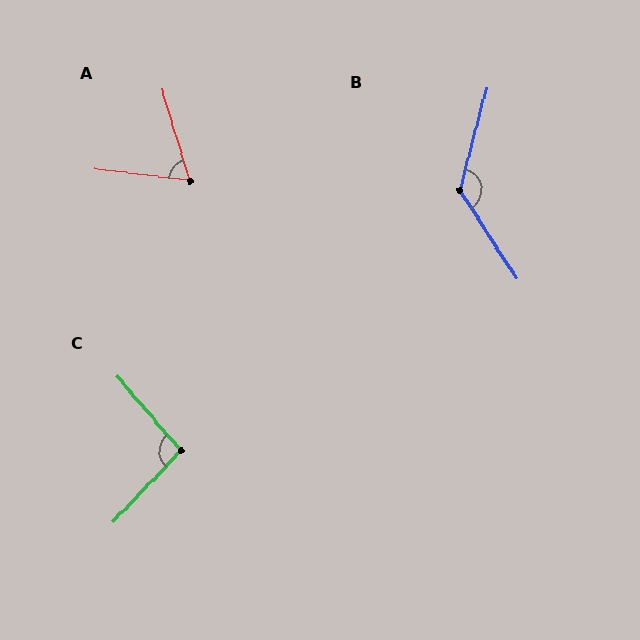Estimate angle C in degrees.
Approximately 96 degrees.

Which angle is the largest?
B, at approximately 132 degrees.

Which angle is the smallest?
A, at approximately 66 degrees.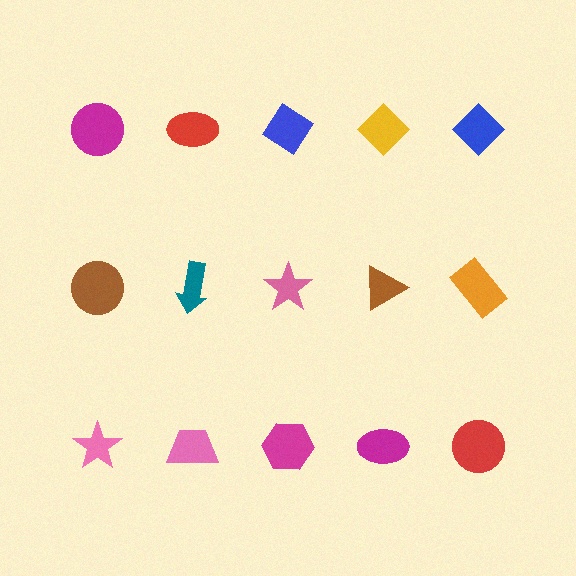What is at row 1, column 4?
A yellow diamond.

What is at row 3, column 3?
A magenta hexagon.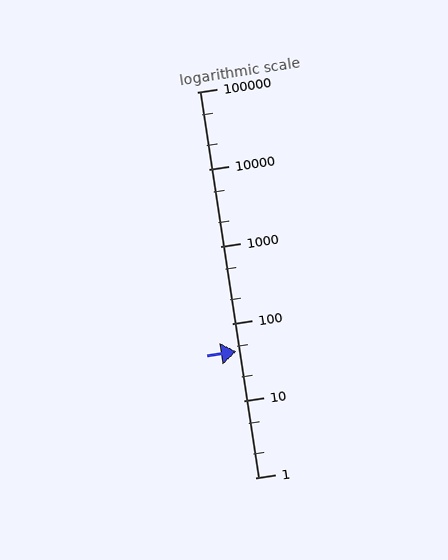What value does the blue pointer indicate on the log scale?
The pointer indicates approximately 43.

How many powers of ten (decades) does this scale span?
The scale spans 5 decades, from 1 to 100000.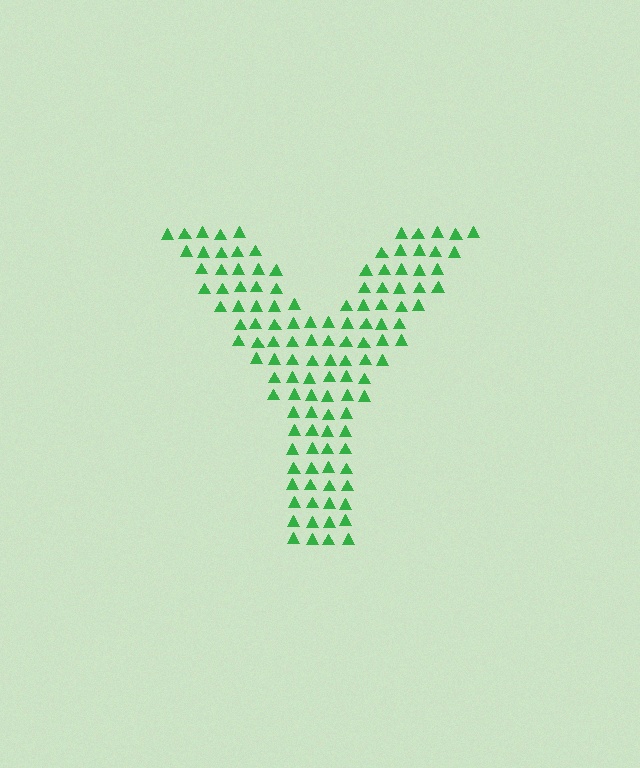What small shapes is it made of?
It is made of small triangles.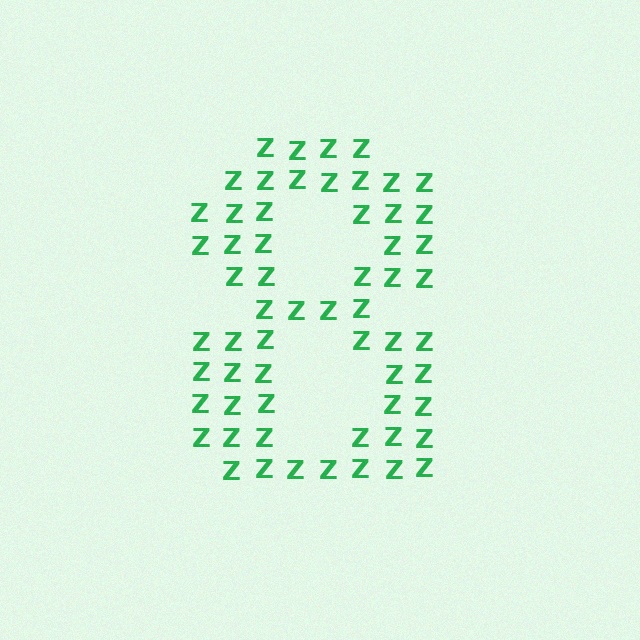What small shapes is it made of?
It is made of small letter Z's.